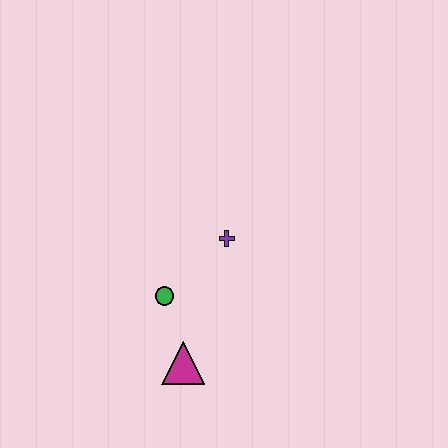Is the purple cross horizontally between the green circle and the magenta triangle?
No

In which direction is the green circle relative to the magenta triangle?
The green circle is above the magenta triangle.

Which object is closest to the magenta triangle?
The green circle is closest to the magenta triangle.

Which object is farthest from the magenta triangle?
The purple cross is farthest from the magenta triangle.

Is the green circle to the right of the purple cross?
No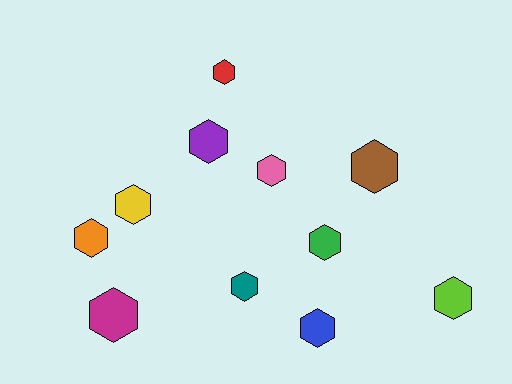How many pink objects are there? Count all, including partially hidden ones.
There is 1 pink object.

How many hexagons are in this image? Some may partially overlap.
There are 11 hexagons.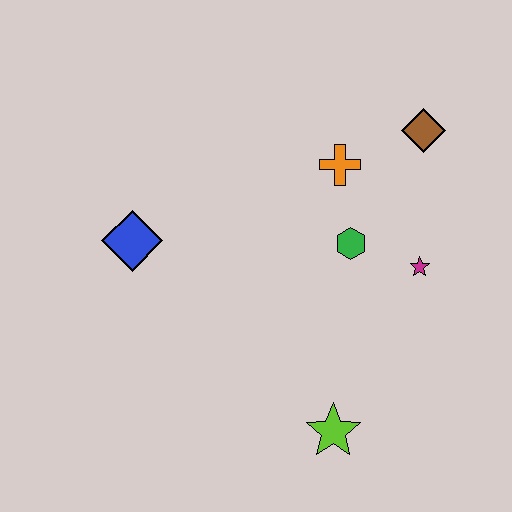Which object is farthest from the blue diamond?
The brown diamond is farthest from the blue diamond.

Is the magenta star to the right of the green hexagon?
Yes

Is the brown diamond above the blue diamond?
Yes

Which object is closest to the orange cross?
The green hexagon is closest to the orange cross.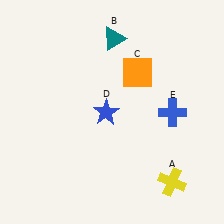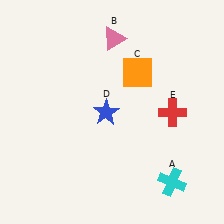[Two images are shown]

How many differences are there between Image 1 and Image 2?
There are 3 differences between the two images.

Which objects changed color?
A changed from yellow to cyan. B changed from teal to pink. E changed from blue to red.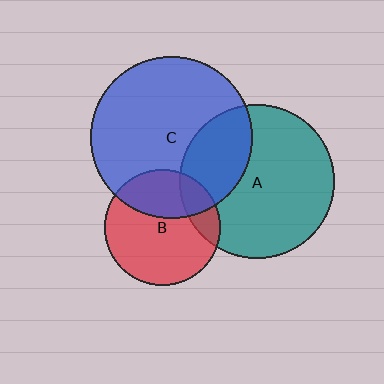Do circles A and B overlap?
Yes.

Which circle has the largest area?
Circle C (blue).